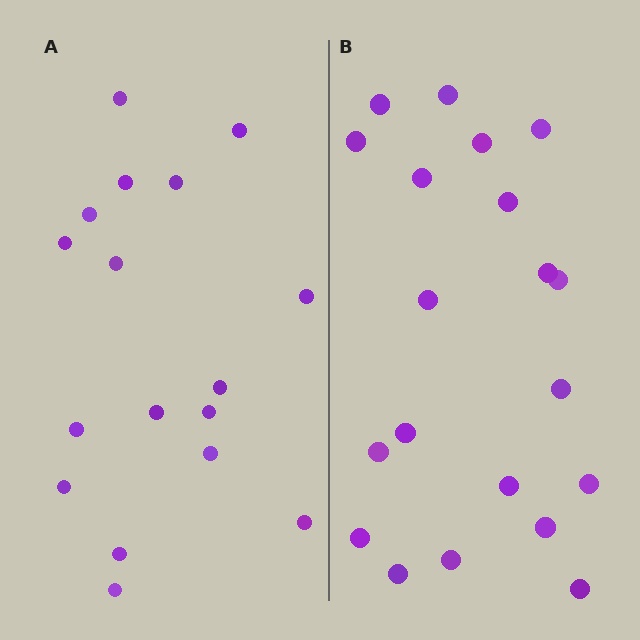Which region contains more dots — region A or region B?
Region B (the right region) has more dots.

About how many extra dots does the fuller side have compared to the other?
Region B has just a few more — roughly 2 or 3 more dots than region A.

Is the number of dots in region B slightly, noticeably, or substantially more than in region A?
Region B has only slightly more — the two regions are fairly close. The ratio is roughly 1.2 to 1.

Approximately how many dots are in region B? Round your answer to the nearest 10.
About 20 dots.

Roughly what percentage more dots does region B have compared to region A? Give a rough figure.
About 20% more.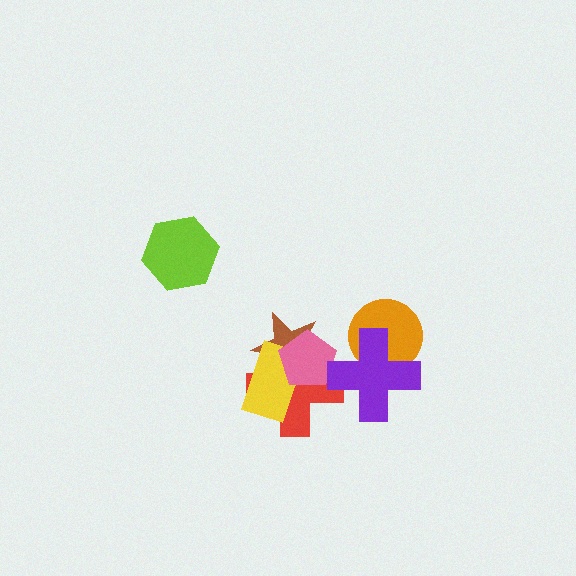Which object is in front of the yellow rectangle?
The pink pentagon is in front of the yellow rectangle.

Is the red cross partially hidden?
Yes, it is partially covered by another shape.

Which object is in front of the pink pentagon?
The purple cross is in front of the pink pentagon.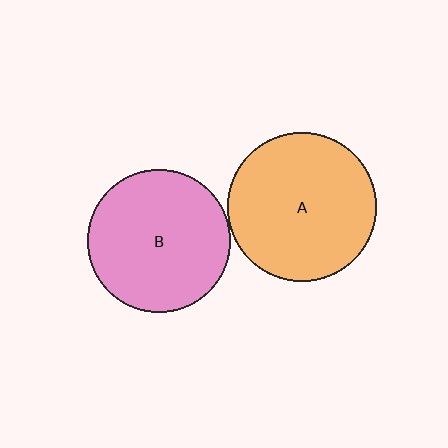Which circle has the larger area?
Circle A (orange).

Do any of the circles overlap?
No, none of the circles overlap.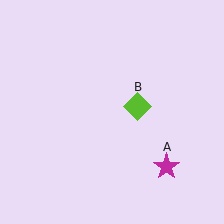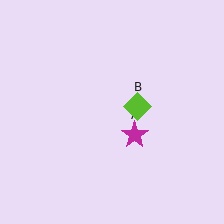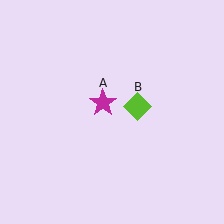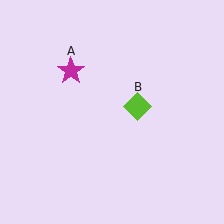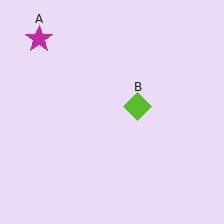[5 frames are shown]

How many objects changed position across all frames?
1 object changed position: magenta star (object A).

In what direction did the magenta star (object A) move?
The magenta star (object A) moved up and to the left.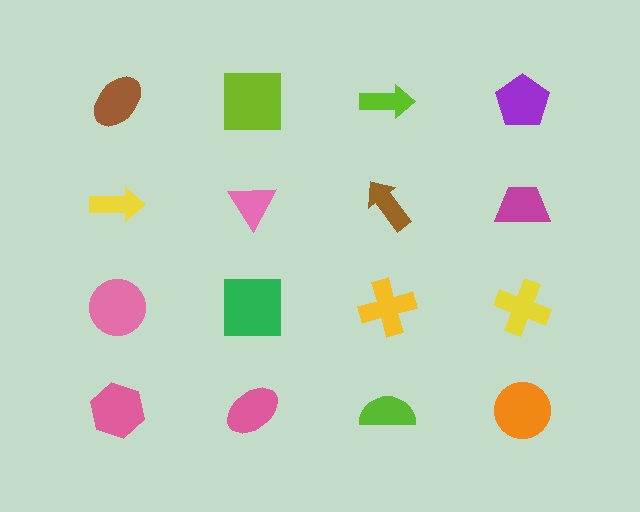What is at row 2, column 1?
A yellow arrow.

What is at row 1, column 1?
A brown ellipse.